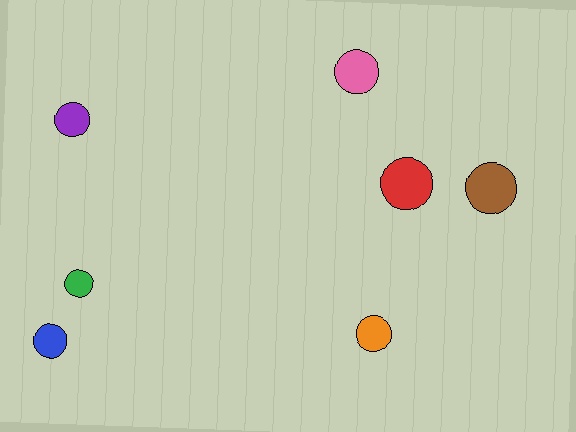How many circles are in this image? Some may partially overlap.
There are 7 circles.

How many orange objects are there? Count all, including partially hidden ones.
There is 1 orange object.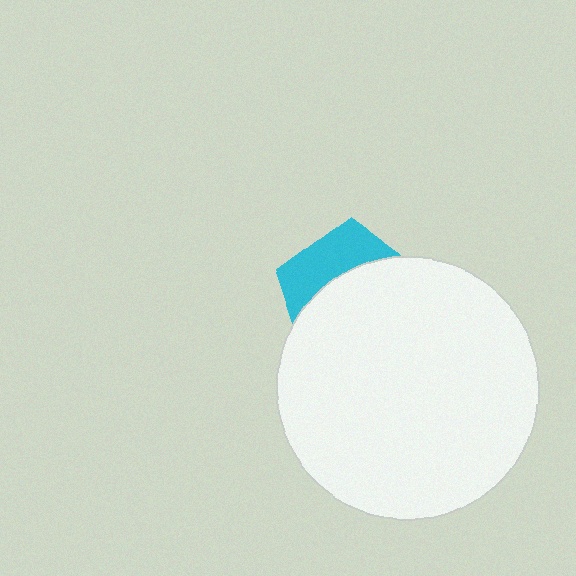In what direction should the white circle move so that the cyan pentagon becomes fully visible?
The white circle should move down. That is the shortest direction to clear the overlap and leave the cyan pentagon fully visible.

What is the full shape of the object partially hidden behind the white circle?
The partially hidden object is a cyan pentagon.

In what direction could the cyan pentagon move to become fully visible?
The cyan pentagon could move up. That would shift it out from behind the white circle entirely.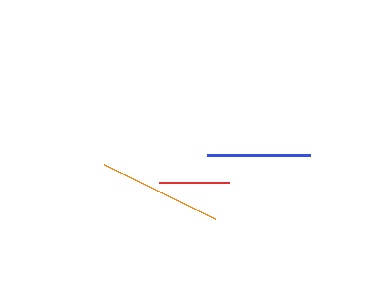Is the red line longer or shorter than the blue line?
The blue line is longer than the red line.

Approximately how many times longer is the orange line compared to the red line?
The orange line is approximately 1.8 times the length of the red line.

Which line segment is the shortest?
The red line is the shortest at approximately 70 pixels.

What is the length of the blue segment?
The blue segment is approximately 103 pixels long.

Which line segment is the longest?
The orange line is the longest at approximately 123 pixels.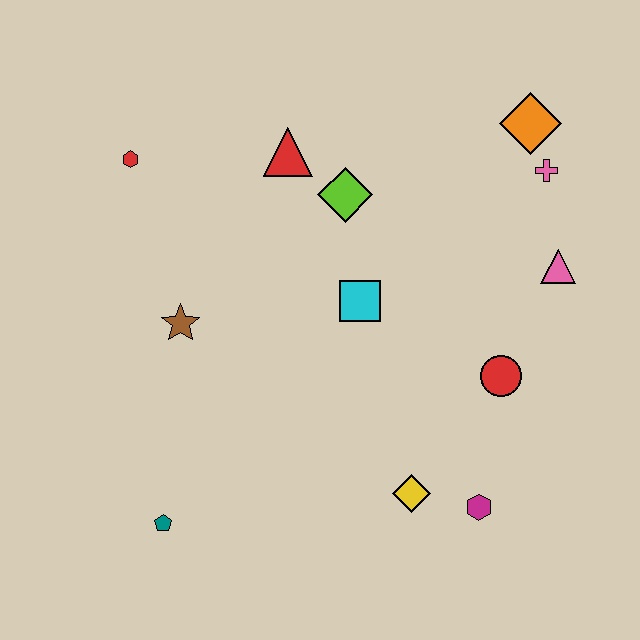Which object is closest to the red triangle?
The lime diamond is closest to the red triangle.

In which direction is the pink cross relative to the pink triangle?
The pink cross is above the pink triangle.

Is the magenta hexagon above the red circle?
No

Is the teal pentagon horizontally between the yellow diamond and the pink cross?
No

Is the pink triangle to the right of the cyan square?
Yes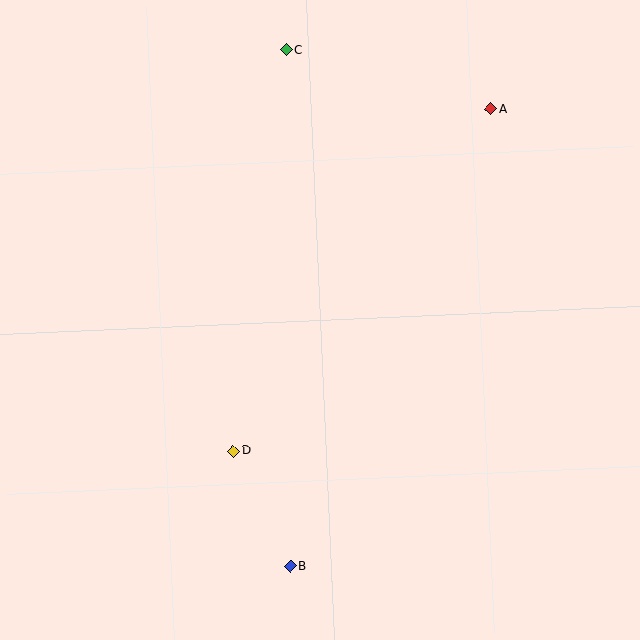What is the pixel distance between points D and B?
The distance between D and B is 128 pixels.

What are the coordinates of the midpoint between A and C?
The midpoint between A and C is at (388, 79).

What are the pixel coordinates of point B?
Point B is at (290, 566).